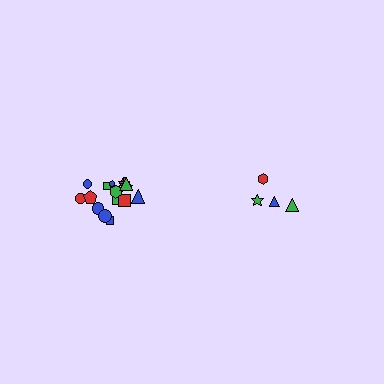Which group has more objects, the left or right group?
The left group.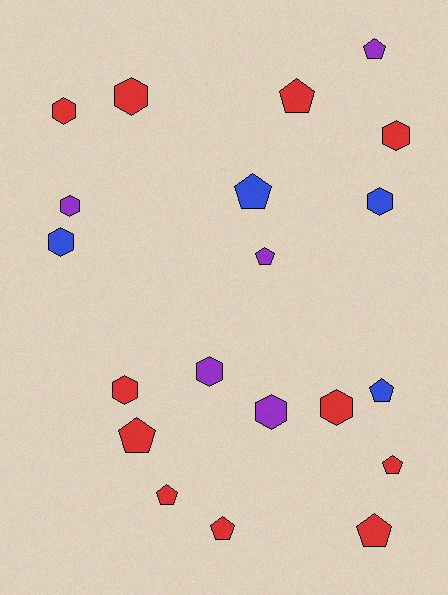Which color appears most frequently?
Red, with 11 objects.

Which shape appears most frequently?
Hexagon, with 10 objects.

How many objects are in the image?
There are 20 objects.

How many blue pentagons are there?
There are 2 blue pentagons.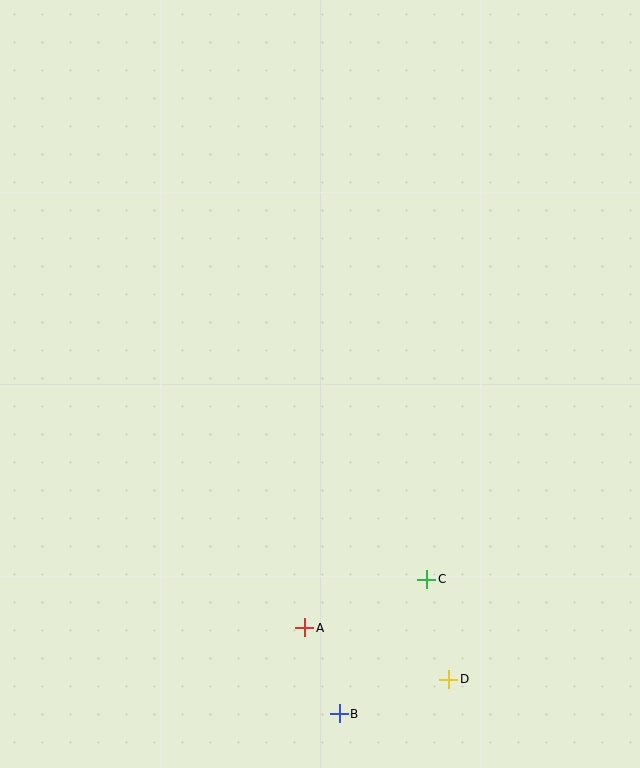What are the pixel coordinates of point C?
Point C is at (427, 579).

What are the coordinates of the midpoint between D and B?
The midpoint between D and B is at (394, 696).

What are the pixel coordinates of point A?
Point A is at (305, 628).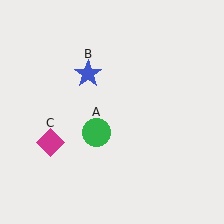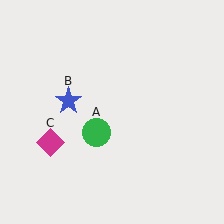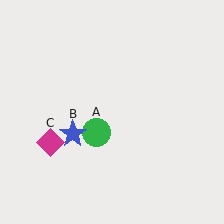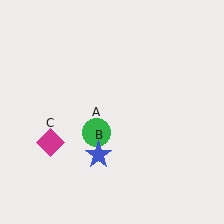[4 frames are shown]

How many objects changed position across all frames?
1 object changed position: blue star (object B).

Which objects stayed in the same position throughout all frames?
Green circle (object A) and magenta diamond (object C) remained stationary.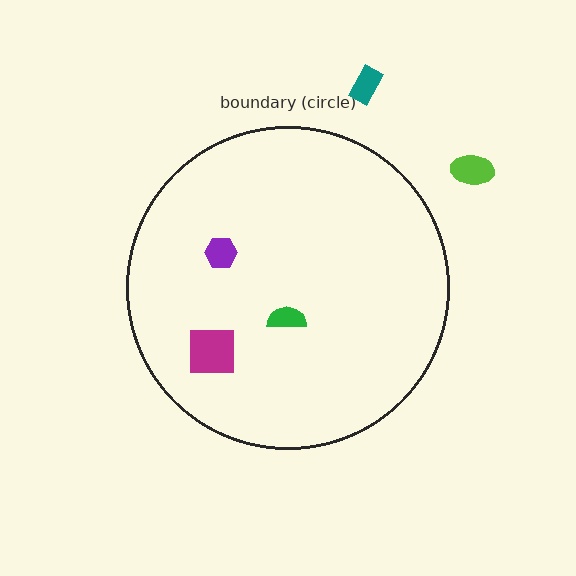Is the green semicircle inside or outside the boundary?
Inside.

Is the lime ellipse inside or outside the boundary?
Outside.